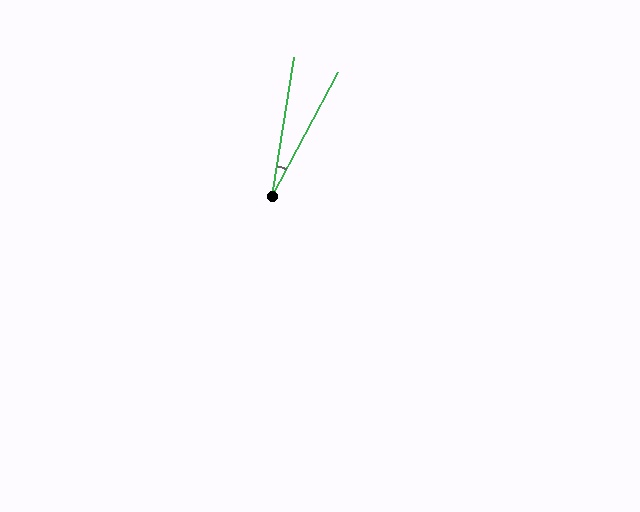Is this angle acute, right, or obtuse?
It is acute.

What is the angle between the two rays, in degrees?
Approximately 19 degrees.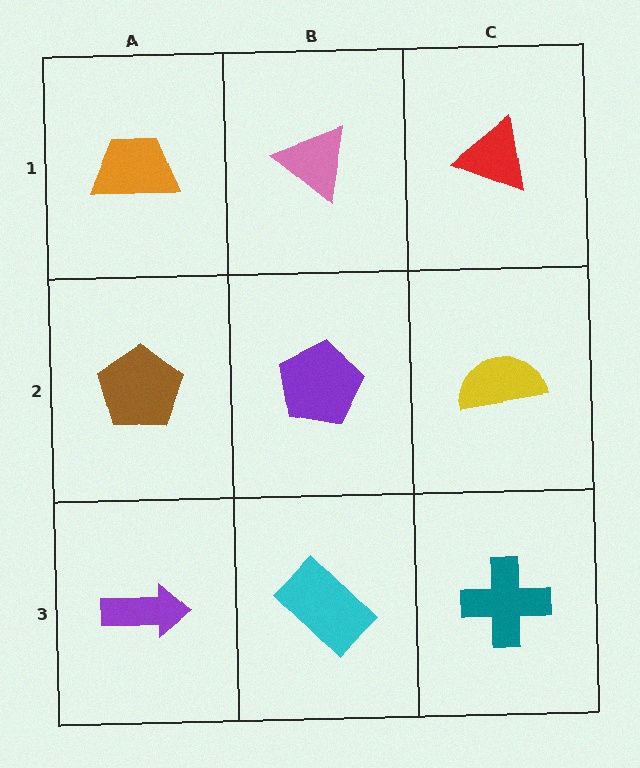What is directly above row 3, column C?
A yellow semicircle.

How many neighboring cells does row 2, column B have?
4.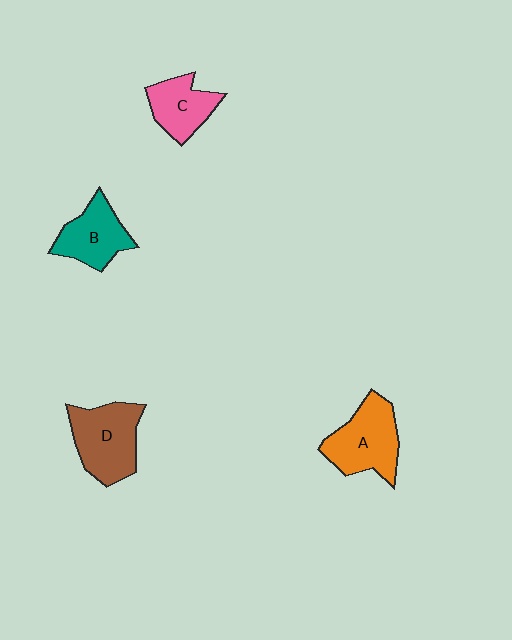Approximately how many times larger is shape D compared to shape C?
Approximately 1.4 times.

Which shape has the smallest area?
Shape C (pink).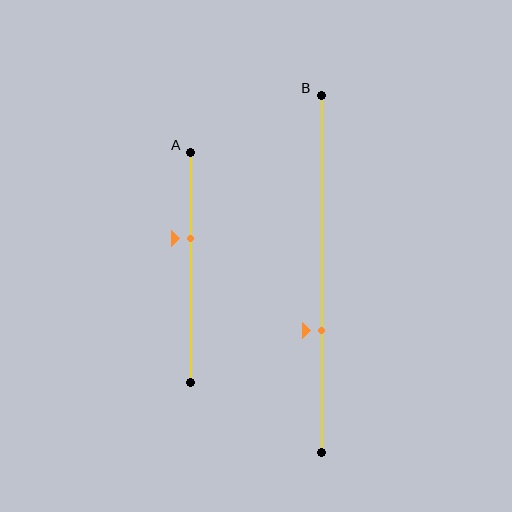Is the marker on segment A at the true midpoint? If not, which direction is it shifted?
No, the marker on segment A is shifted upward by about 12% of the segment length.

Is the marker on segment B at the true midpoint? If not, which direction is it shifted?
No, the marker on segment B is shifted downward by about 16% of the segment length.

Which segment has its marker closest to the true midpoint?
Segment A has its marker closest to the true midpoint.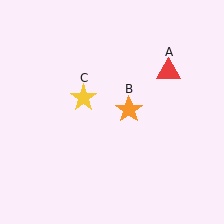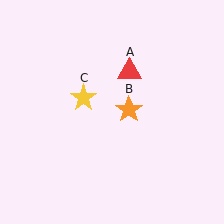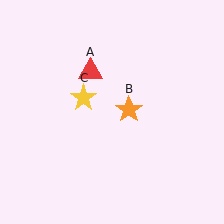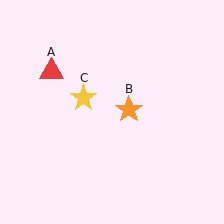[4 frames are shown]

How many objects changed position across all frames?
1 object changed position: red triangle (object A).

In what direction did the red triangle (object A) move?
The red triangle (object A) moved left.